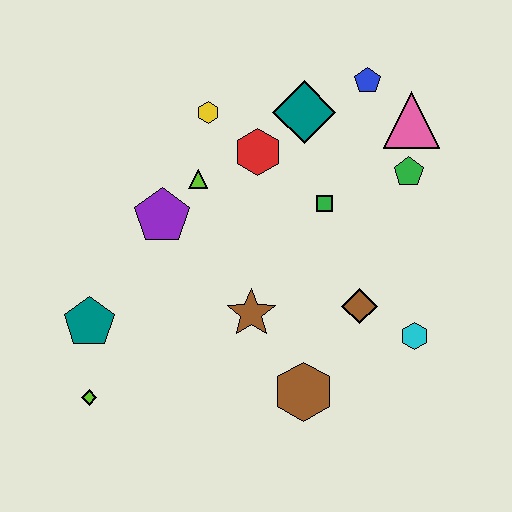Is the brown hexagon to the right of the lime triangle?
Yes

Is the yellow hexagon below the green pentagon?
No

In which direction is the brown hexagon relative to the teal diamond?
The brown hexagon is below the teal diamond.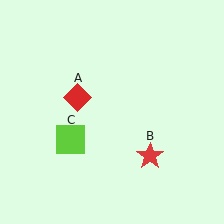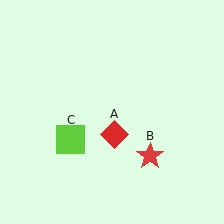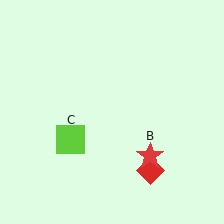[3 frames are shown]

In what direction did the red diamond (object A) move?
The red diamond (object A) moved down and to the right.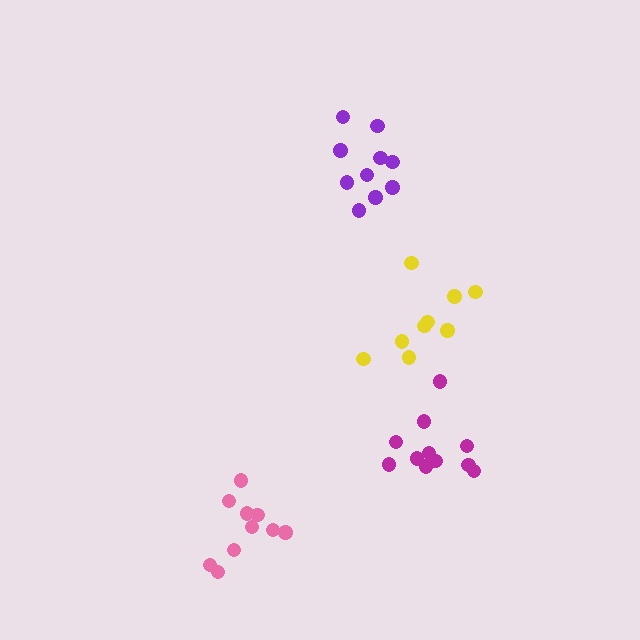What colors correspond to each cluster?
The clusters are colored: purple, yellow, pink, magenta.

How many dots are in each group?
Group 1: 10 dots, Group 2: 9 dots, Group 3: 10 dots, Group 4: 11 dots (40 total).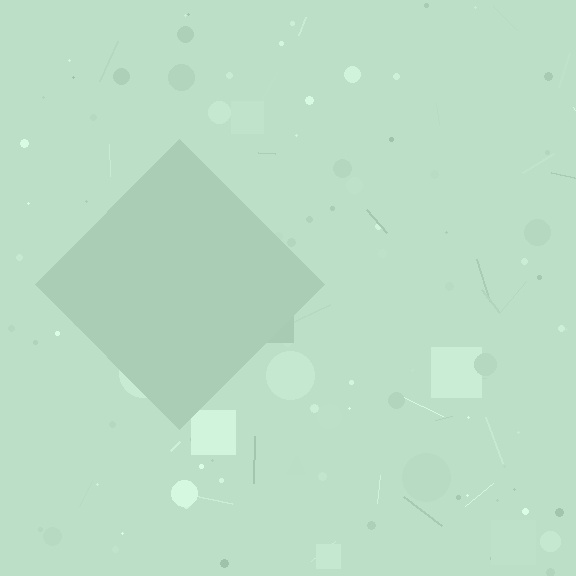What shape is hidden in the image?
A diamond is hidden in the image.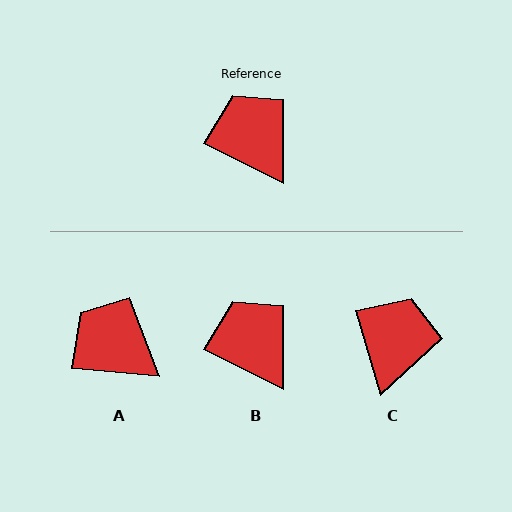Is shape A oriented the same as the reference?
No, it is off by about 21 degrees.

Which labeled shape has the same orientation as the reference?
B.